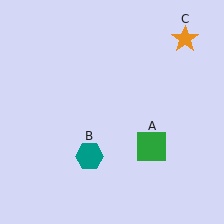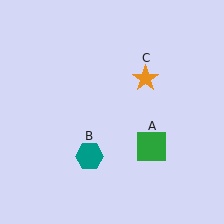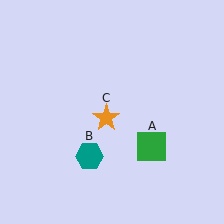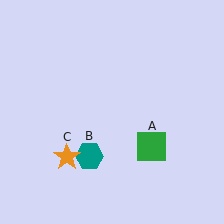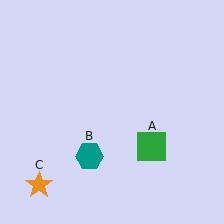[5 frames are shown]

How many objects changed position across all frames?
1 object changed position: orange star (object C).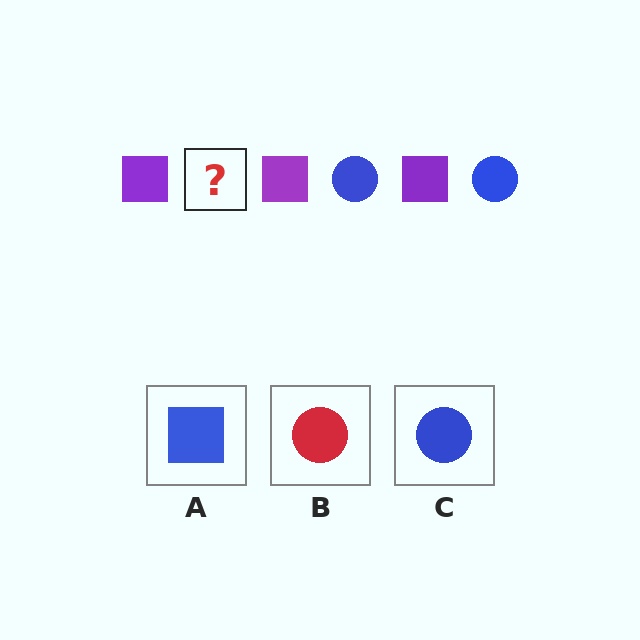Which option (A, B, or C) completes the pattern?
C.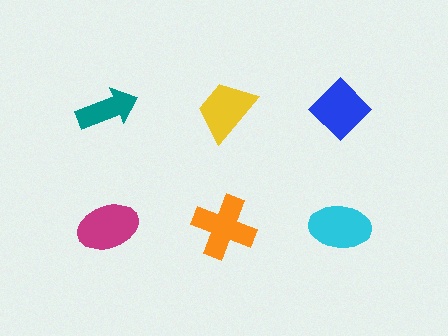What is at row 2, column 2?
An orange cross.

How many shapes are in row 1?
3 shapes.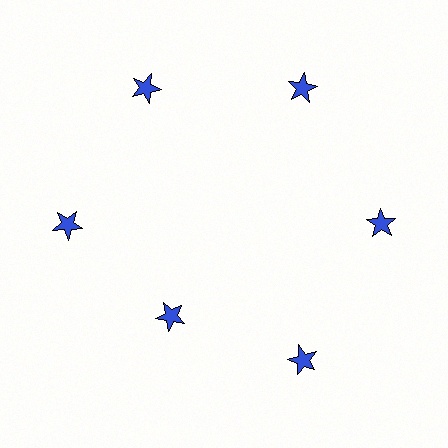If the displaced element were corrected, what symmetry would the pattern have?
It would have 6-fold rotational symmetry — the pattern would map onto itself every 60 degrees.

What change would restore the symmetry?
The symmetry would be restored by moving it outward, back onto the ring so that all 6 stars sit at equal angles and equal distance from the center.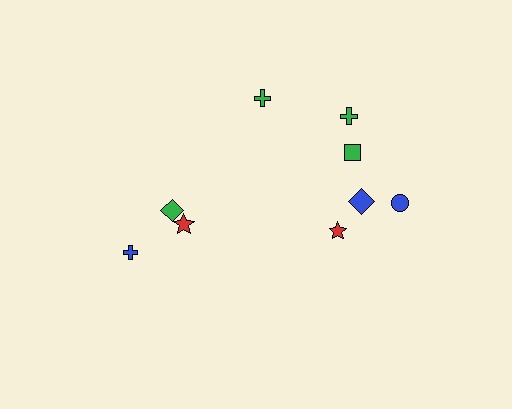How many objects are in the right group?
There are 6 objects.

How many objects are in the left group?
There are 3 objects.